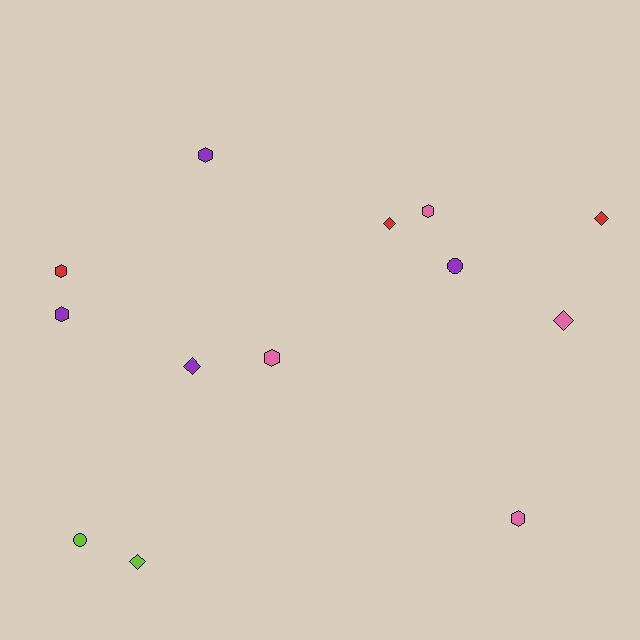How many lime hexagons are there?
There are no lime hexagons.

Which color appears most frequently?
Pink, with 4 objects.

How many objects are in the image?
There are 13 objects.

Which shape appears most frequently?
Hexagon, with 6 objects.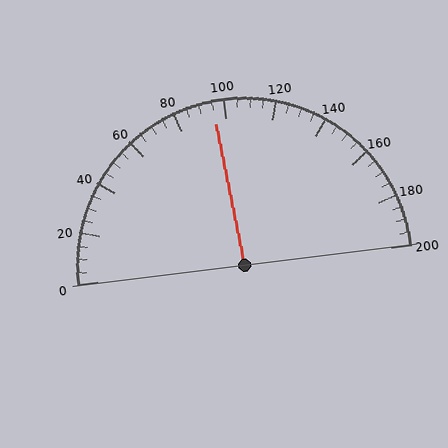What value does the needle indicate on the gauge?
The needle indicates approximately 95.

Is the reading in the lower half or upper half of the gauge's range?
The reading is in the lower half of the range (0 to 200).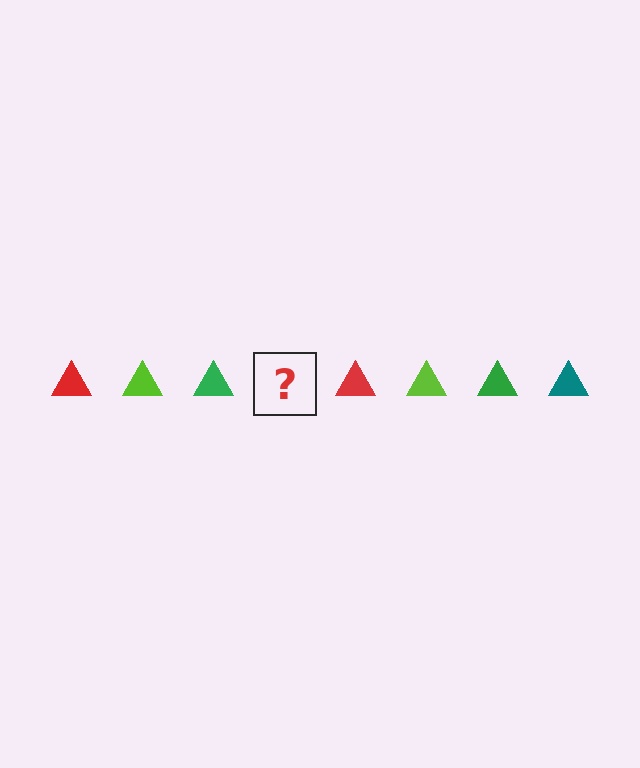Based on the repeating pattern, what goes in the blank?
The blank should be a teal triangle.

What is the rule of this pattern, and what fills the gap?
The rule is that the pattern cycles through red, lime, green, teal triangles. The gap should be filled with a teal triangle.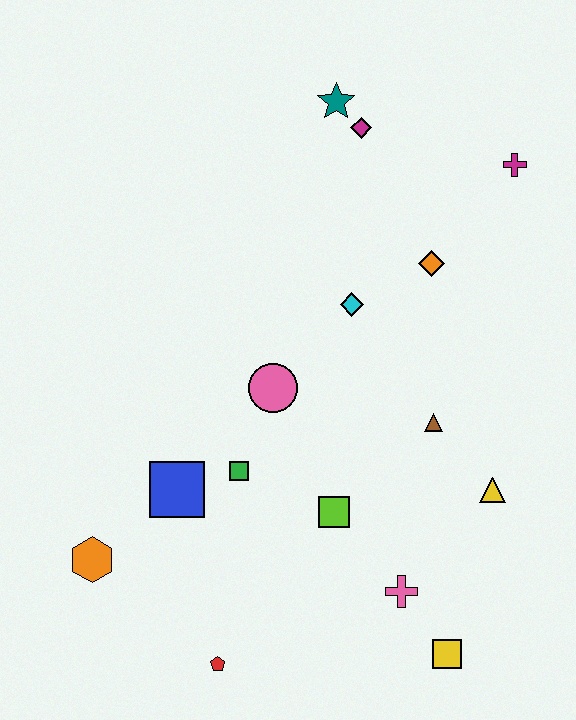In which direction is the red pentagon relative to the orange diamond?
The red pentagon is below the orange diamond.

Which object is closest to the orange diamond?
The cyan diamond is closest to the orange diamond.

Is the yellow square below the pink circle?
Yes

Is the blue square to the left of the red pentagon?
Yes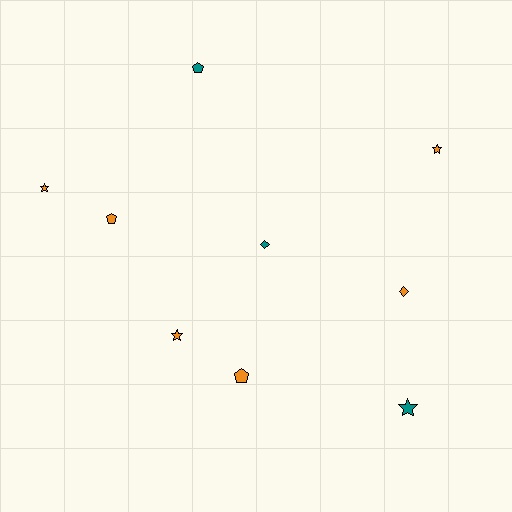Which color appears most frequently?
Orange, with 6 objects.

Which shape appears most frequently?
Star, with 4 objects.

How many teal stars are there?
There is 1 teal star.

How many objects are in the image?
There are 9 objects.